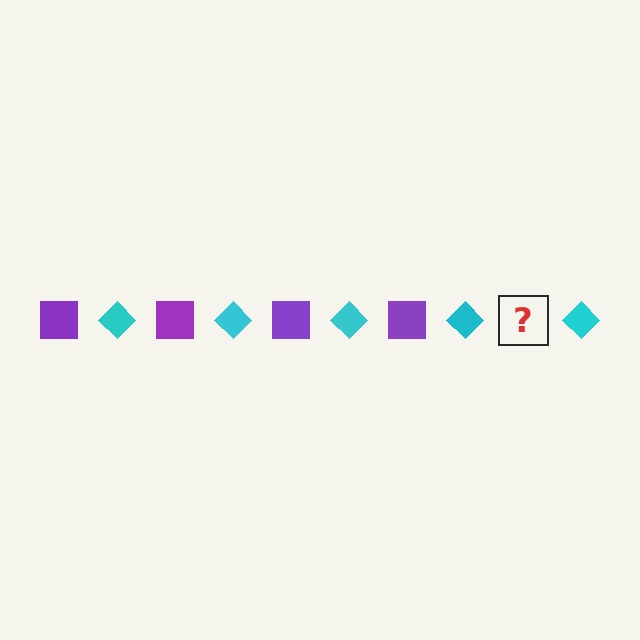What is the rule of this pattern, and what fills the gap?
The rule is that the pattern alternates between purple square and cyan diamond. The gap should be filled with a purple square.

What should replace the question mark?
The question mark should be replaced with a purple square.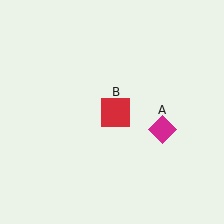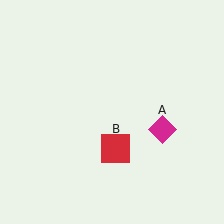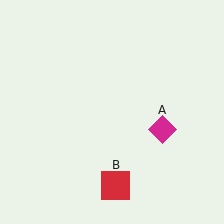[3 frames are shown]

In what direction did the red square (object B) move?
The red square (object B) moved down.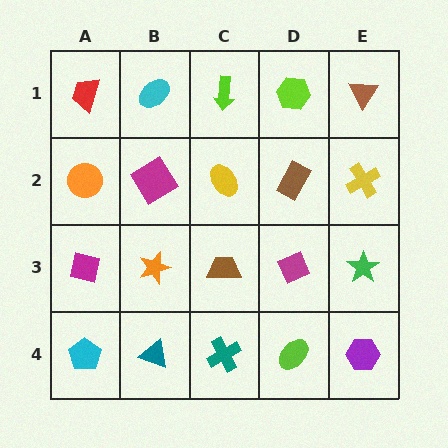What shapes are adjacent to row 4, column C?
A brown trapezoid (row 3, column C), a teal triangle (row 4, column B), a lime ellipse (row 4, column D).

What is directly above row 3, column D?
A brown rectangle.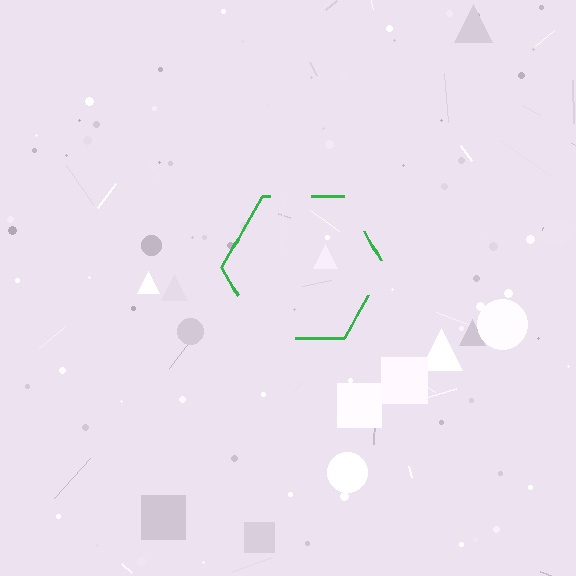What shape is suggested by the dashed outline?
The dashed outline suggests a hexagon.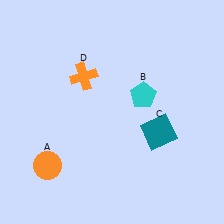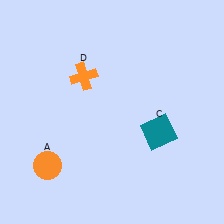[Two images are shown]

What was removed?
The cyan pentagon (B) was removed in Image 2.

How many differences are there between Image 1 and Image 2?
There is 1 difference between the two images.